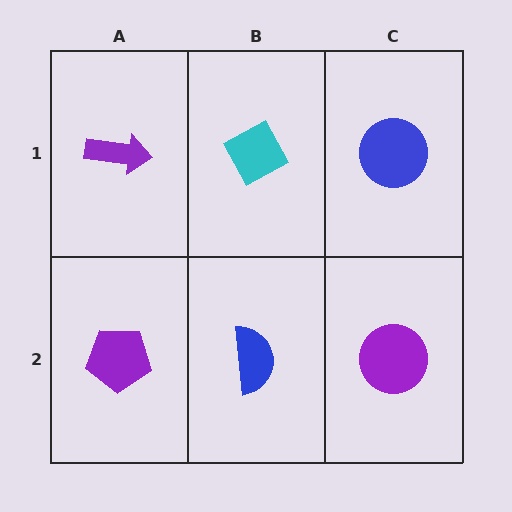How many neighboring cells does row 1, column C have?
2.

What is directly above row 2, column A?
A purple arrow.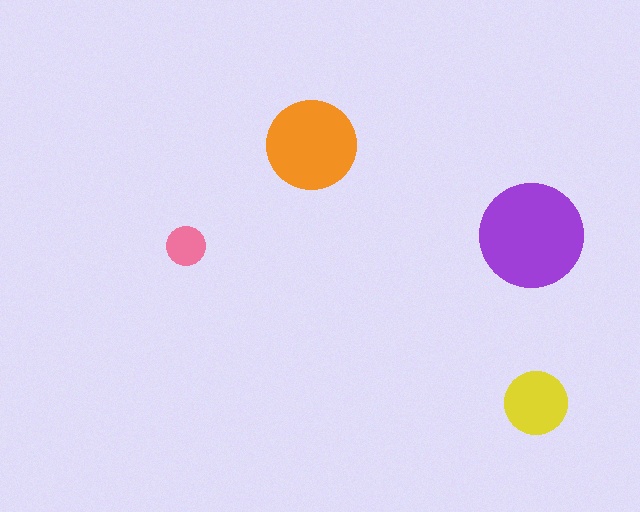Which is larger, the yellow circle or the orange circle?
The orange one.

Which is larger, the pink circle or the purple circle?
The purple one.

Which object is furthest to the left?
The pink circle is leftmost.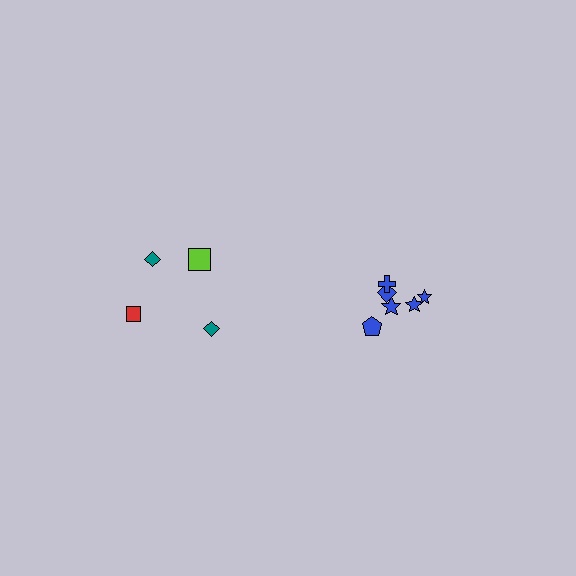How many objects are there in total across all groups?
There are 10 objects.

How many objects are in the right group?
There are 6 objects.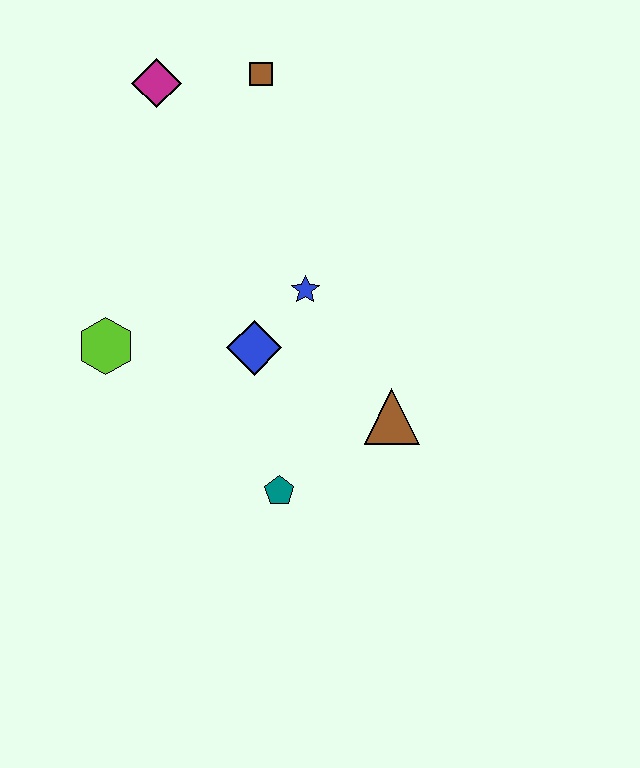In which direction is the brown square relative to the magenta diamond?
The brown square is to the right of the magenta diamond.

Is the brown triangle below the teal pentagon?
No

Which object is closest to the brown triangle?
The teal pentagon is closest to the brown triangle.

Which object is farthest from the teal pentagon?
The magenta diamond is farthest from the teal pentagon.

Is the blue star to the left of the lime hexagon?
No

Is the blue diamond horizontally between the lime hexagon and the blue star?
Yes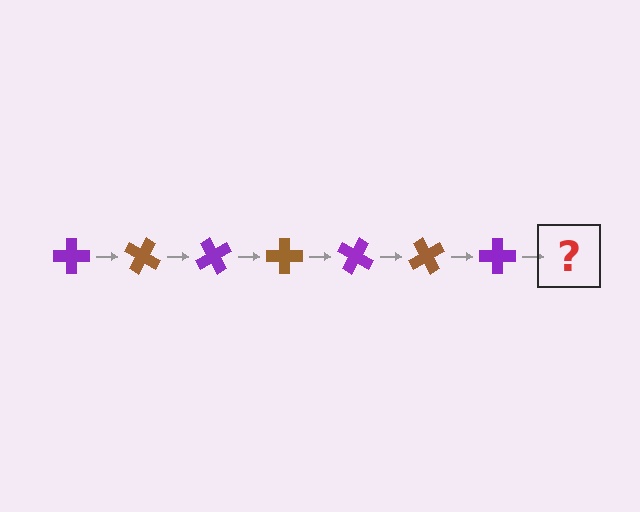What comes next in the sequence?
The next element should be a brown cross, rotated 210 degrees from the start.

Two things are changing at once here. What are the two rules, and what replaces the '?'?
The two rules are that it rotates 30 degrees each step and the color cycles through purple and brown. The '?' should be a brown cross, rotated 210 degrees from the start.